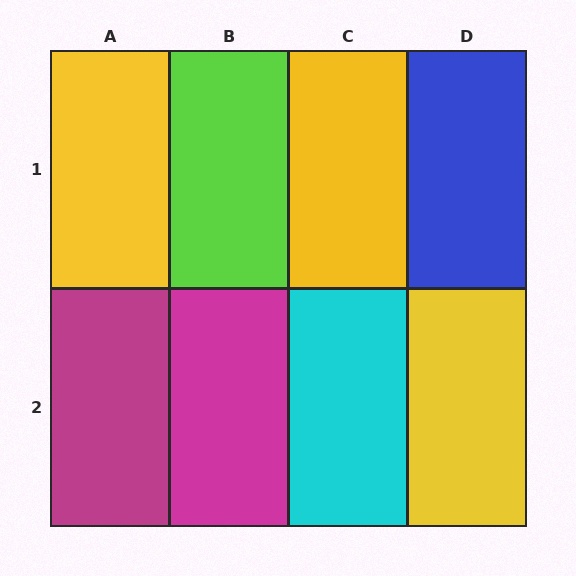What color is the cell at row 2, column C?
Cyan.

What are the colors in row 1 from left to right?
Yellow, lime, yellow, blue.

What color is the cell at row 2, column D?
Yellow.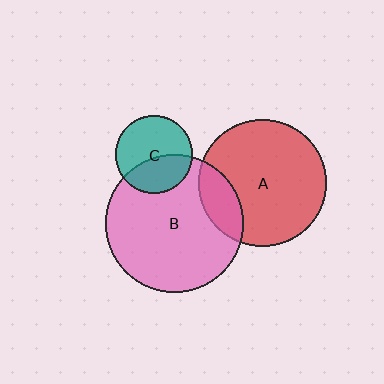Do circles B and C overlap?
Yes.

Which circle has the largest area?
Circle B (pink).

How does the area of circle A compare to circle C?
Approximately 2.7 times.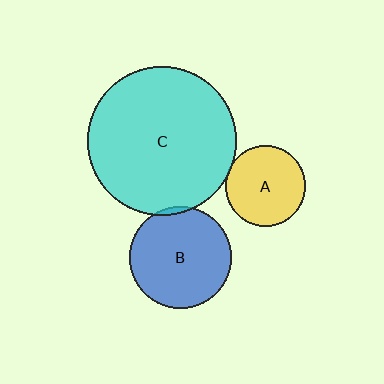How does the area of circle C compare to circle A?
Approximately 3.4 times.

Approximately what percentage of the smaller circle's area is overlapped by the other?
Approximately 5%.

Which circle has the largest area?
Circle C (cyan).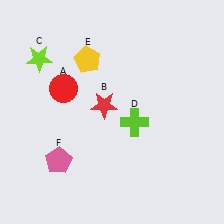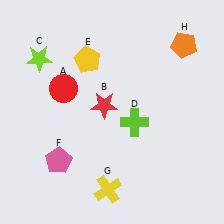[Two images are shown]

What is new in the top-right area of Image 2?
An orange pentagon (H) was added in the top-right area of Image 2.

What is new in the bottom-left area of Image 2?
A yellow cross (G) was added in the bottom-left area of Image 2.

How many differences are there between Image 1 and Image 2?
There are 2 differences between the two images.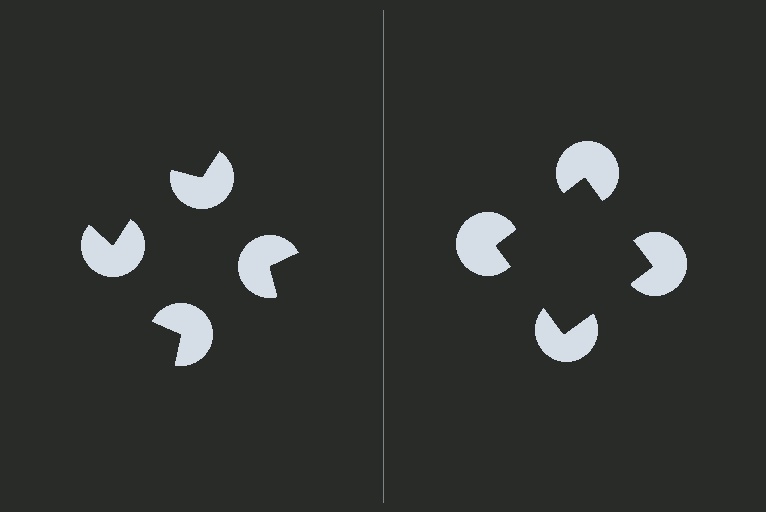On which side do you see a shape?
An illusory square appears on the right side. On the left side the wedge cuts are rotated, so no coherent shape forms.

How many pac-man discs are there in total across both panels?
8 — 4 on each side.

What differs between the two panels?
The pac-man discs are positioned identically on both sides; only the wedge orientations differ. On the right they align to a square; on the left they are misaligned.